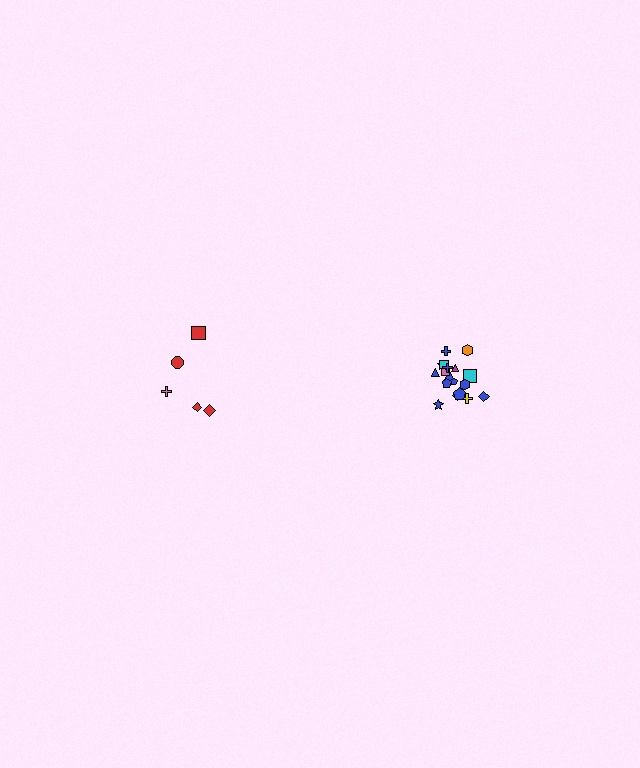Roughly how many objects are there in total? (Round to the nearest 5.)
Roughly 25 objects in total.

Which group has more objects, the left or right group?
The right group.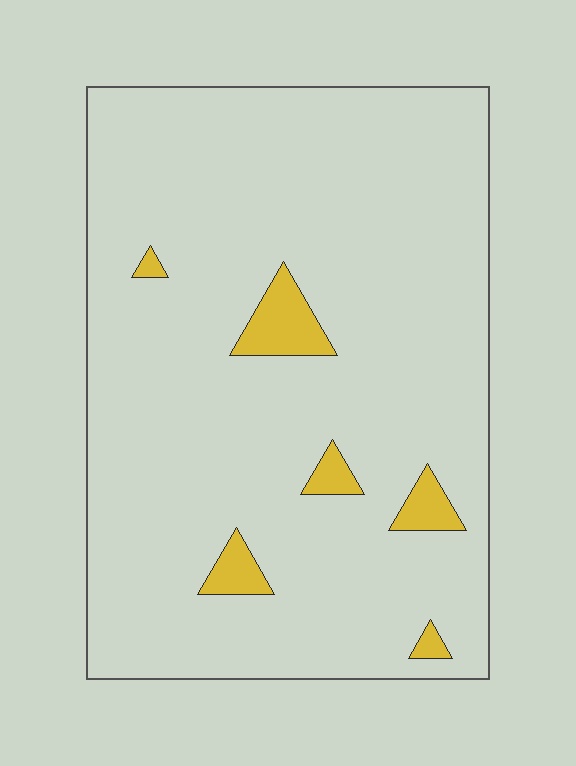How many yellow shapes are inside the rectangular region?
6.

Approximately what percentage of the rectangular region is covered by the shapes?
Approximately 5%.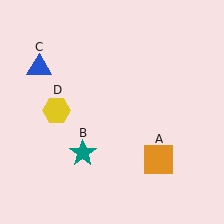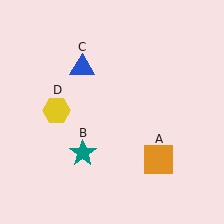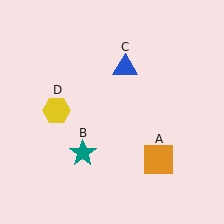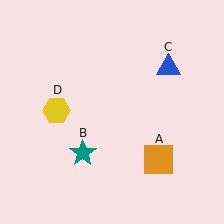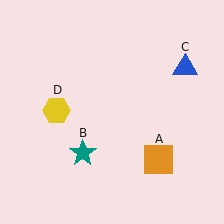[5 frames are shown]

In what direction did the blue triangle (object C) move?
The blue triangle (object C) moved right.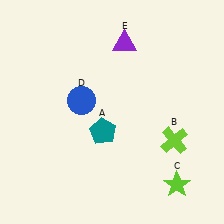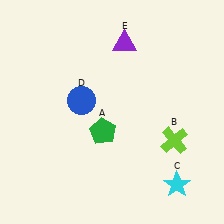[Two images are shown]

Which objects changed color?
A changed from teal to green. C changed from lime to cyan.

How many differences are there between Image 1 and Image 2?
There are 2 differences between the two images.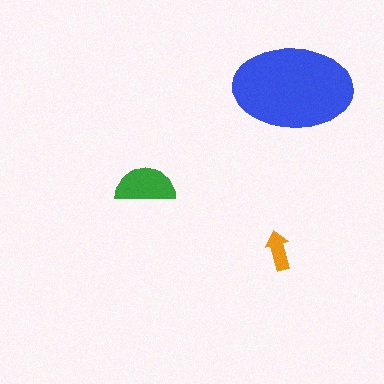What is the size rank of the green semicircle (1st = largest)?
2nd.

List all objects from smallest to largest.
The orange arrow, the green semicircle, the blue ellipse.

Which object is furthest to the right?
The blue ellipse is rightmost.